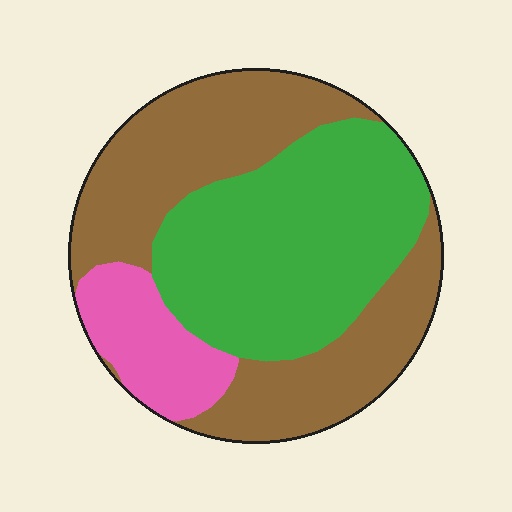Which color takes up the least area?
Pink, at roughly 15%.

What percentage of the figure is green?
Green takes up about two fifths (2/5) of the figure.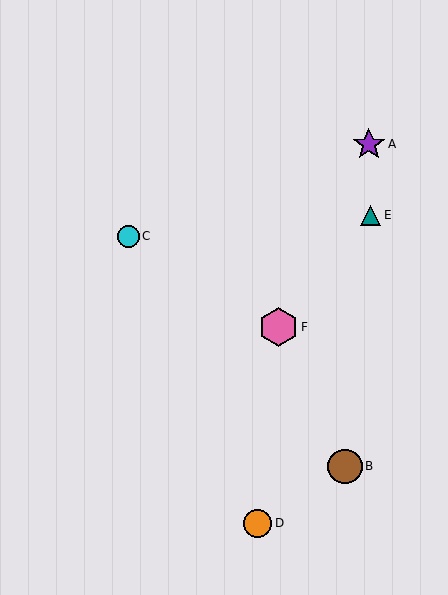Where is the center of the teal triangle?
The center of the teal triangle is at (371, 215).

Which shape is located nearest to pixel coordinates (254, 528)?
The orange circle (labeled D) at (258, 523) is nearest to that location.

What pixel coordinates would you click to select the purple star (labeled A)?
Click at (369, 144) to select the purple star A.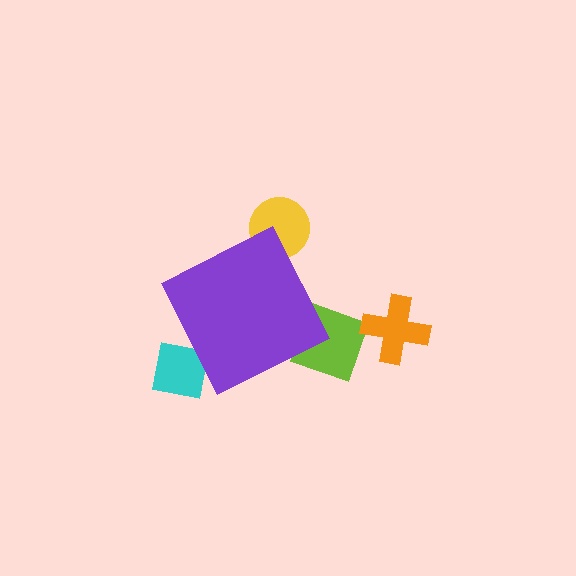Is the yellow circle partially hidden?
Yes, the yellow circle is partially hidden behind the purple diamond.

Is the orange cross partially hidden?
No, the orange cross is fully visible.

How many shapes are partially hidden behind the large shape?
3 shapes are partially hidden.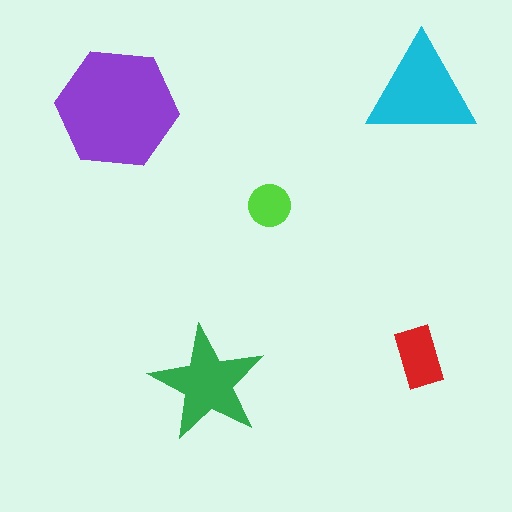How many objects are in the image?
There are 5 objects in the image.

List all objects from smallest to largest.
The lime circle, the red rectangle, the green star, the cyan triangle, the purple hexagon.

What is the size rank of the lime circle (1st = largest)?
5th.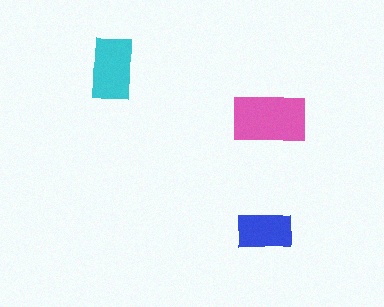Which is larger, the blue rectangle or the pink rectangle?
The pink one.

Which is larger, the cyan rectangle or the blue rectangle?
The cyan one.